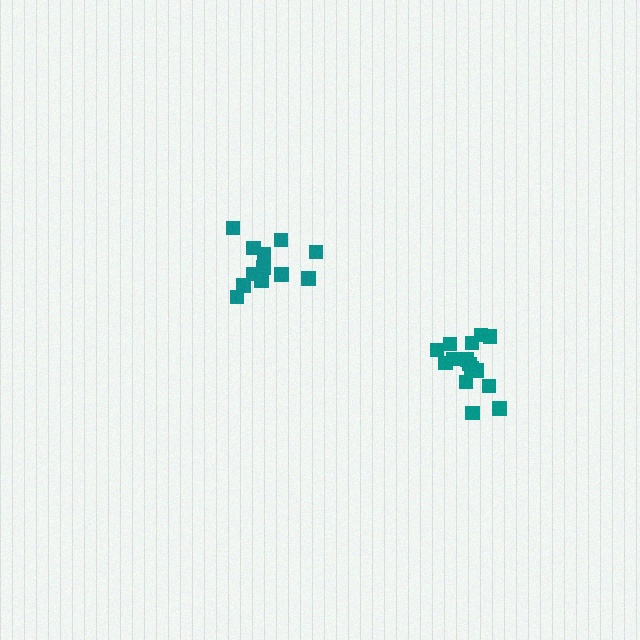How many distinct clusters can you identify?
There are 2 distinct clusters.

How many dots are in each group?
Group 1: 12 dots, Group 2: 15 dots (27 total).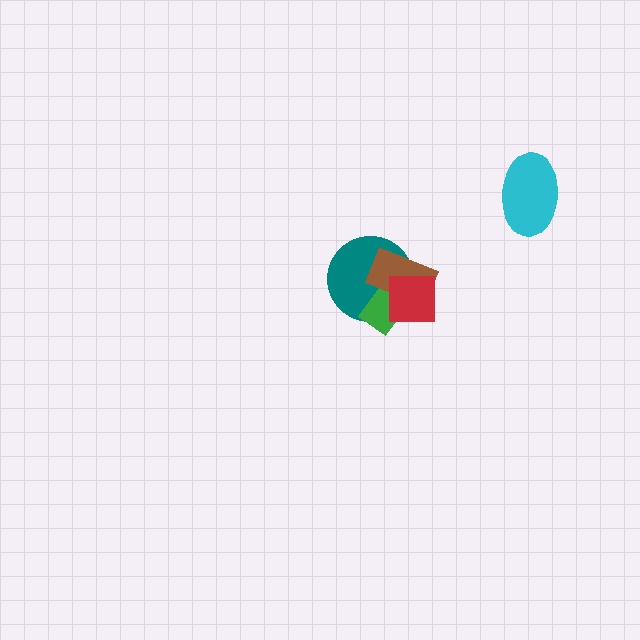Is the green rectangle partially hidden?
Yes, it is partially covered by another shape.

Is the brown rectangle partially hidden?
Yes, it is partially covered by another shape.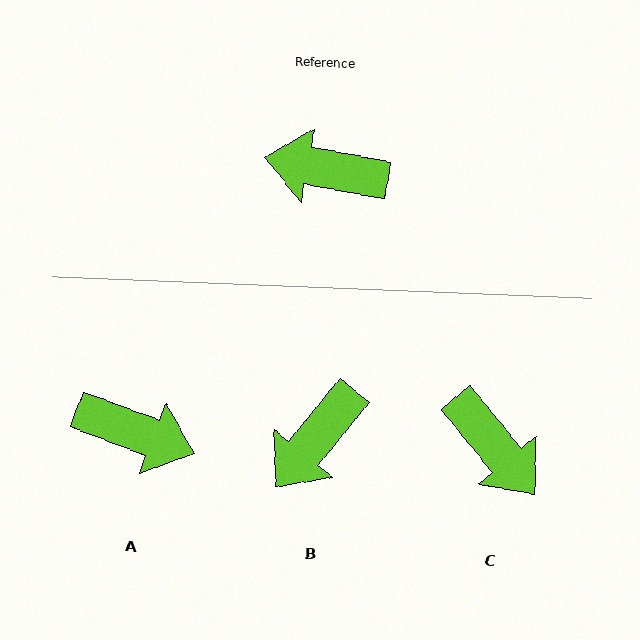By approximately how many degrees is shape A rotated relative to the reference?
Approximately 170 degrees counter-clockwise.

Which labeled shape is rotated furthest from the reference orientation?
A, about 170 degrees away.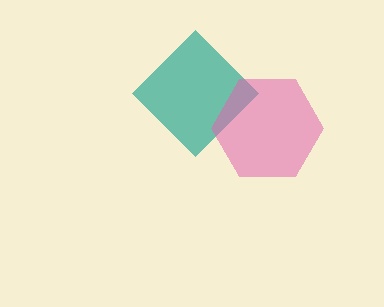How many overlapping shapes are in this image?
There are 2 overlapping shapes in the image.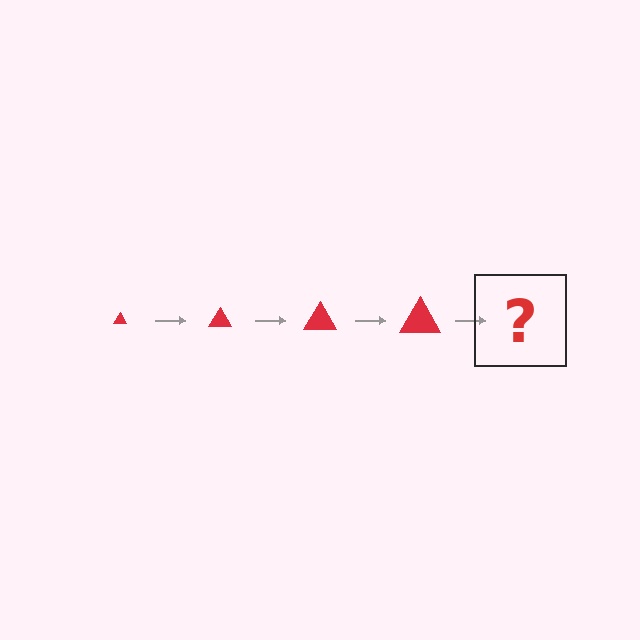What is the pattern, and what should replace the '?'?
The pattern is that the triangle gets progressively larger each step. The '?' should be a red triangle, larger than the previous one.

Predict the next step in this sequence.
The next step is a red triangle, larger than the previous one.